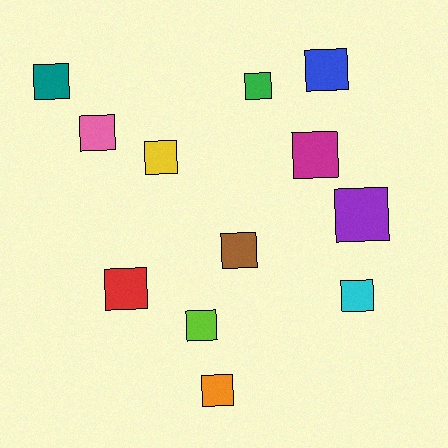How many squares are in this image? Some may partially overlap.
There are 12 squares.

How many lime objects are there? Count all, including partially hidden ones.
There is 1 lime object.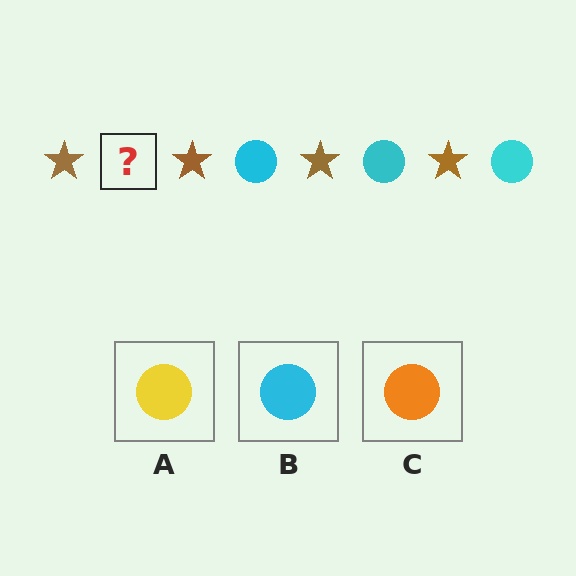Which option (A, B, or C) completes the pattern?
B.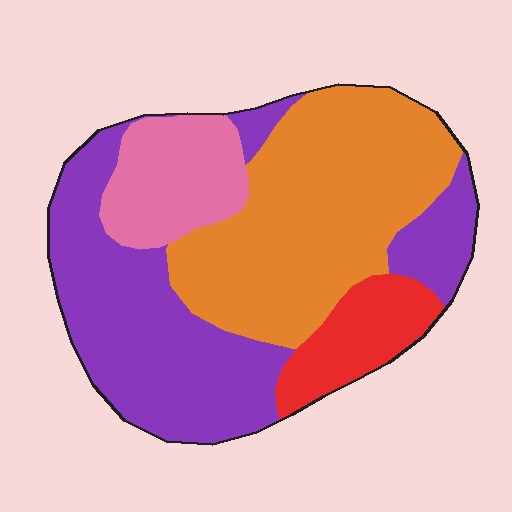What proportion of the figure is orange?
Orange takes up about three eighths (3/8) of the figure.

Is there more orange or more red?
Orange.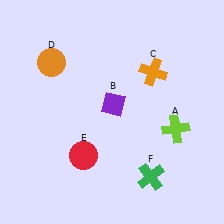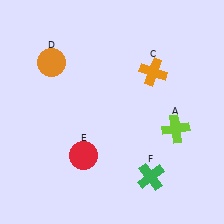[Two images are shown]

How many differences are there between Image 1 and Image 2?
There is 1 difference between the two images.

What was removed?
The purple diamond (B) was removed in Image 2.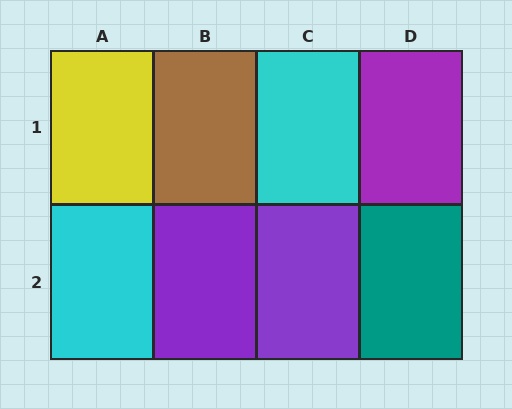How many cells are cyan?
2 cells are cyan.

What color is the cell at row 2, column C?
Purple.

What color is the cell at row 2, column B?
Purple.